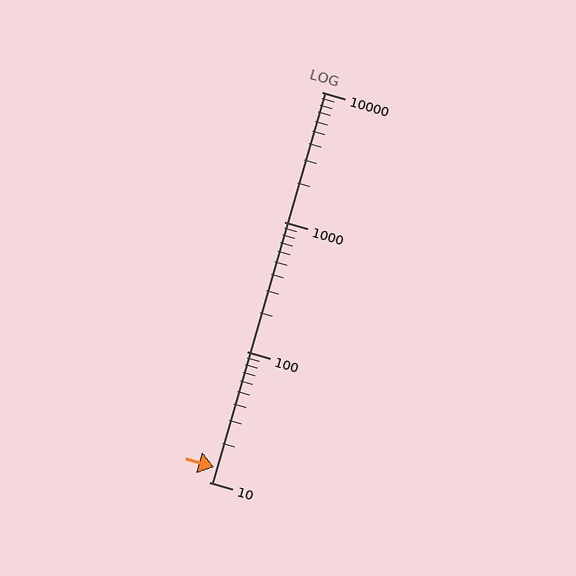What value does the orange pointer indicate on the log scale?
The pointer indicates approximately 13.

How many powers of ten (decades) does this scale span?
The scale spans 3 decades, from 10 to 10000.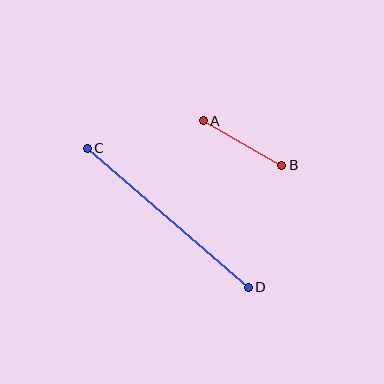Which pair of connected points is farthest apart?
Points C and D are farthest apart.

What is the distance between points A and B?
The distance is approximately 90 pixels.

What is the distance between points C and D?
The distance is approximately 212 pixels.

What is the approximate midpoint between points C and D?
The midpoint is at approximately (168, 218) pixels.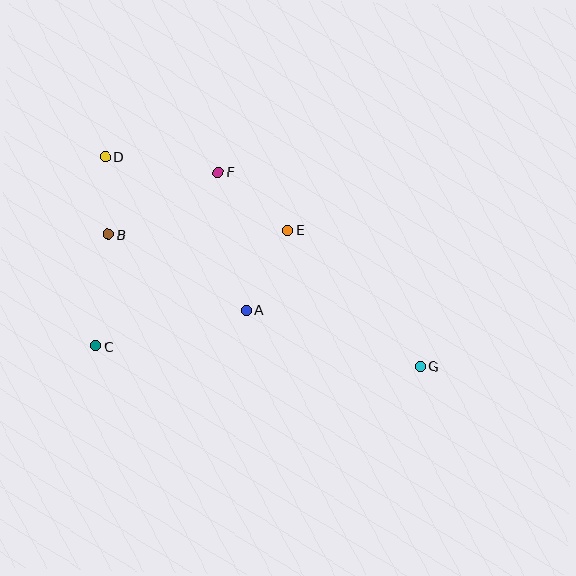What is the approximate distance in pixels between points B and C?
The distance between B and C is approximately 112 pixels.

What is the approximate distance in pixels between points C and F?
The distance between C and F is approximately 212 pixels.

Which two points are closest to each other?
Points B and D are closest to each other.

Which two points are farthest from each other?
Points D and G are farthest from each other.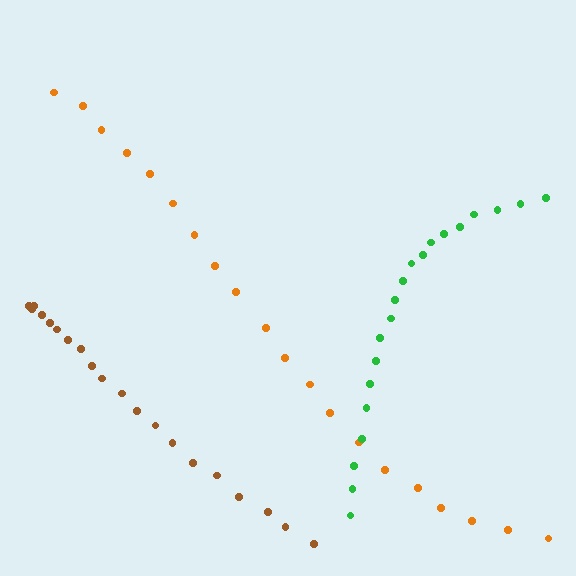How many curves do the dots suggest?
There are 3 distinct paths.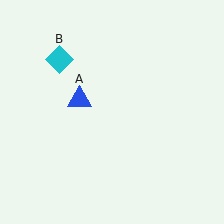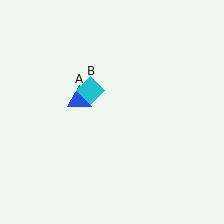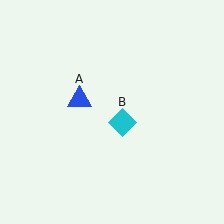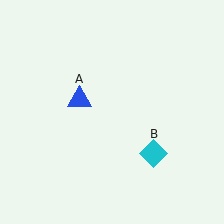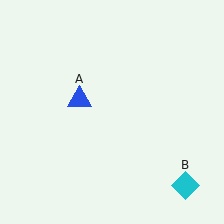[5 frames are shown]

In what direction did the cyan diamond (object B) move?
The cyan diamond (object B) moved down and to the right.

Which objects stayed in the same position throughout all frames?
Blue triangle (object A) remained stationary.